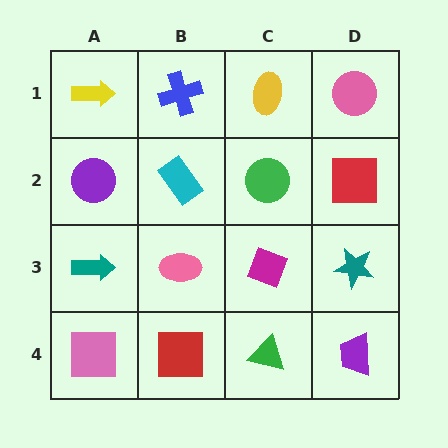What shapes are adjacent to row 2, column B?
A blue cross (row 1, column B), a pink ellipse (row 3, column B), a purple circle (row 2, column A), a green circle (row 2, column C).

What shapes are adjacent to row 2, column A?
A yellow arrow (row 1, column A), a teal arrow (row 3, column A), a cyan rectangle (row 2, column B).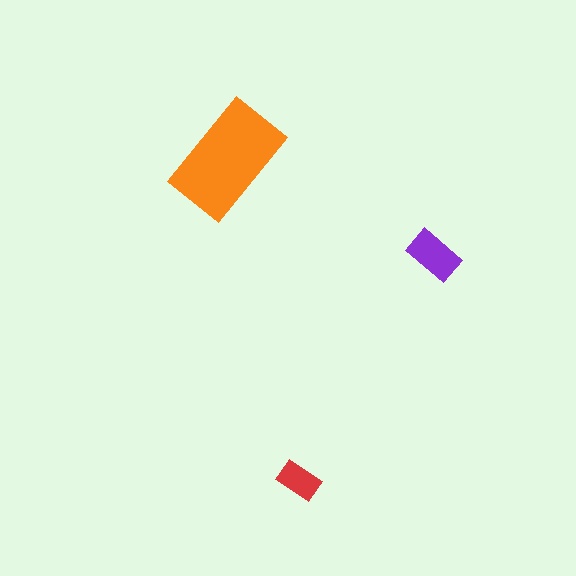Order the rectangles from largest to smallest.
the orange one, the purple one, the red one.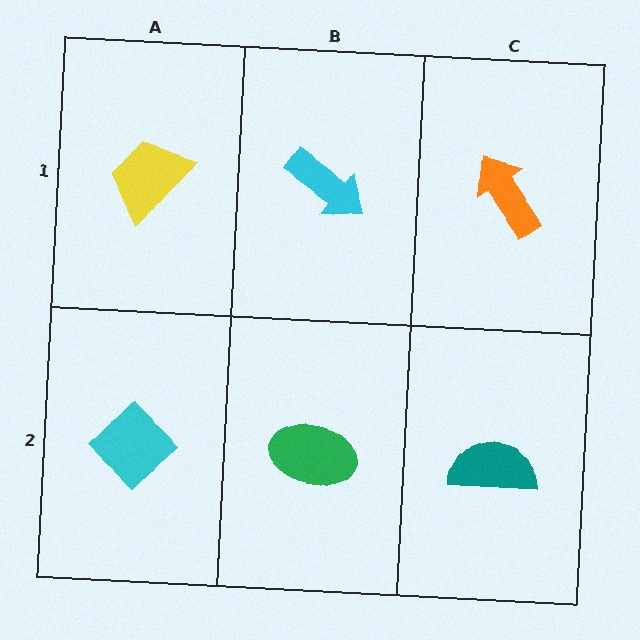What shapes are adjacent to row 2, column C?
An orange arrow (row 1, column C), a green ellipse (row 2, column B).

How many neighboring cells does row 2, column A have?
2.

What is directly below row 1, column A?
A cyan diamond.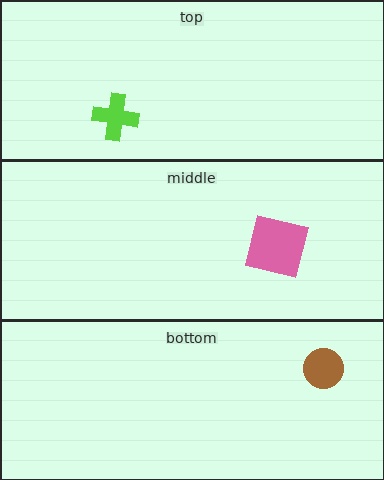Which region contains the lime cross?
The top region.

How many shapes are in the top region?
1.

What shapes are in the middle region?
The pink square.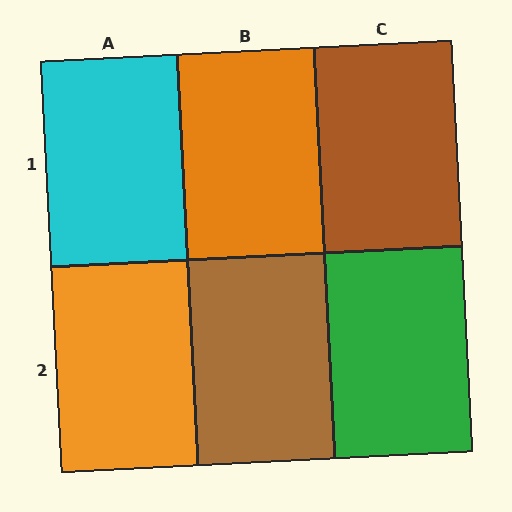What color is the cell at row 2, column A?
Orange.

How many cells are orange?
2 cells are orange.